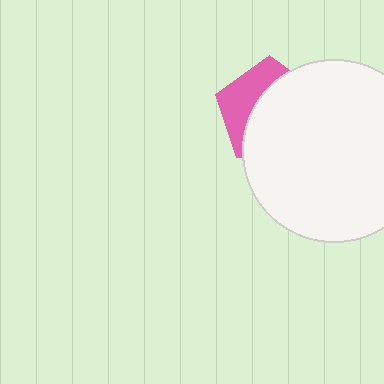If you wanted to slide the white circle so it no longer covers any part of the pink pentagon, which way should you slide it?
Slide it right — that is the most direct way to separate the two shapes.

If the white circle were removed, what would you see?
You would see the complete pink pentagon.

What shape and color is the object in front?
The object in front is a white circle.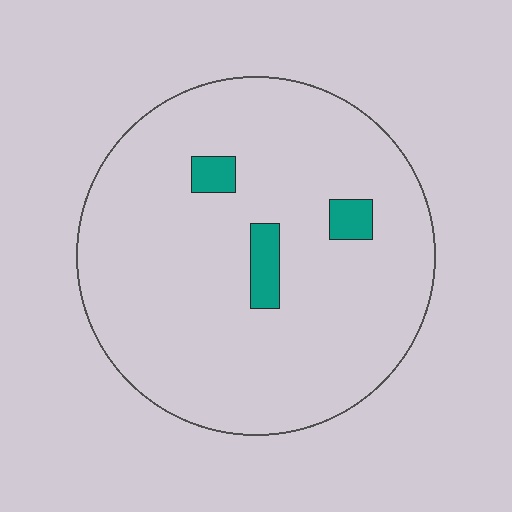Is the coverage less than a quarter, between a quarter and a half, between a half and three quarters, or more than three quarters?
Less than a quarter.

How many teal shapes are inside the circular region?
3.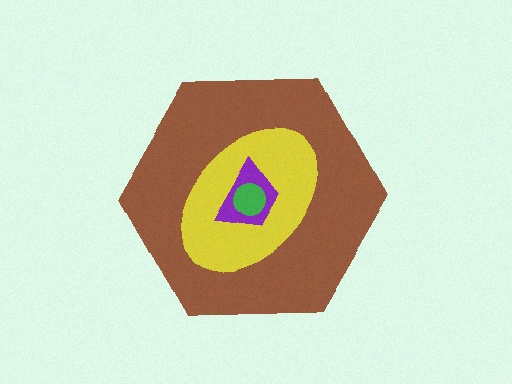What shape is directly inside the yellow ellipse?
The purple trapezoid.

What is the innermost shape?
The green circle.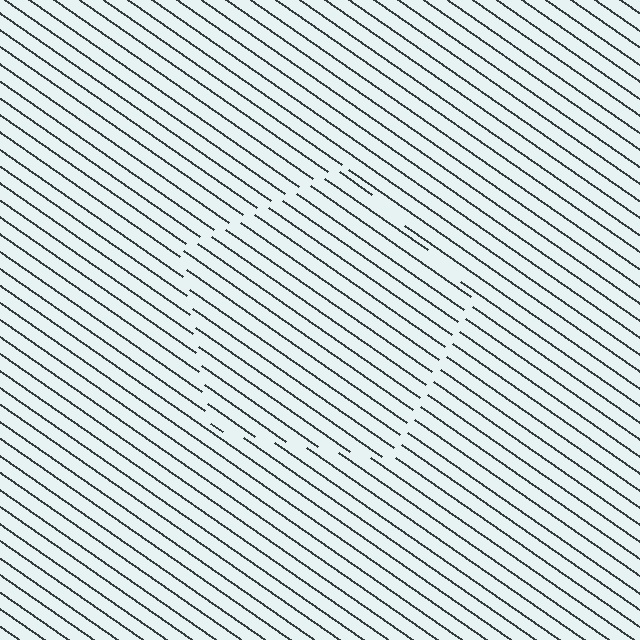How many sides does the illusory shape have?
5 sides — the line-ends trace a pentagon.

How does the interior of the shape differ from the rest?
The interior of the shape contains the same grating, shifted by half a period — the contour is defined by the phase discontinuity where line-ends from the inner and outer gratings abut.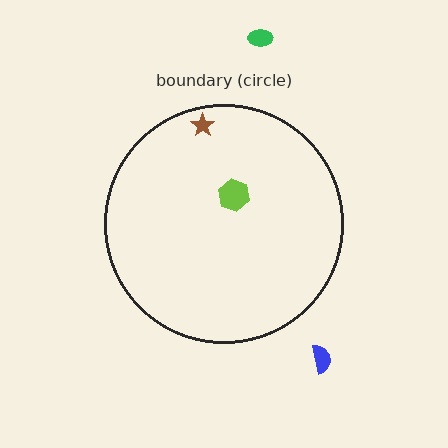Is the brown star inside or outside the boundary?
Inside.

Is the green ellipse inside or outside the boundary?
Outside.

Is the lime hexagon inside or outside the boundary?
Inside.